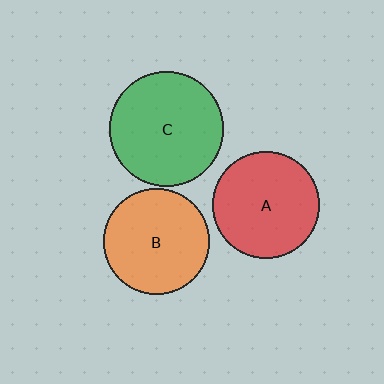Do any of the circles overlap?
No, none of the circles overlap.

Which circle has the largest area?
Circle C (green).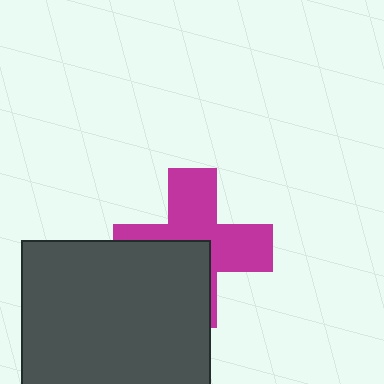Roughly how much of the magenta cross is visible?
About half of it is visible (roughly 58%).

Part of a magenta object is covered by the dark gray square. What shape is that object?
It is a cross.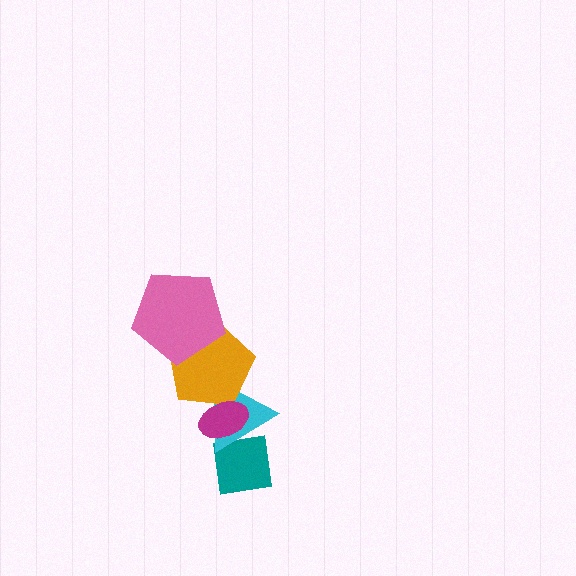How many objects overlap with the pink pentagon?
1 object overlaps with the pink pentagon.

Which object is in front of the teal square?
The cyan triangle is in front of the teal square.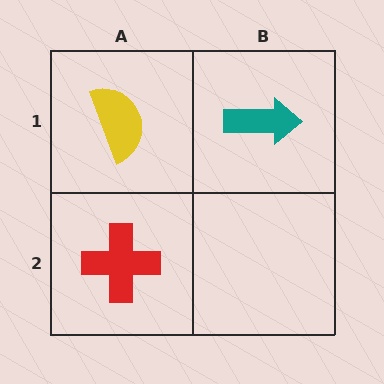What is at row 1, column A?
A yellow semicircle.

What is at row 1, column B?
A teal arrow.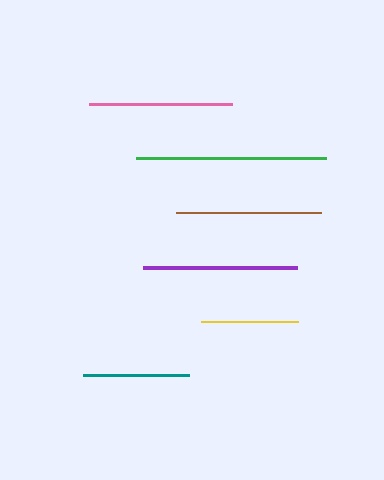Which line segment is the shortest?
The yellow line is the shortest at approximately 98 pixels.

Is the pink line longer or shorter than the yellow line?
The pink line is longer than the yellow line.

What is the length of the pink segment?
The pink segment is approximately 143 pixels long.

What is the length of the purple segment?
The purple segment is approximately 155 pixels long.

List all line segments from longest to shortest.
From longest to shortest: green, purple, brown, pink, teal, yellow.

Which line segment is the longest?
The green line is the longest at approximately 190 pixels.